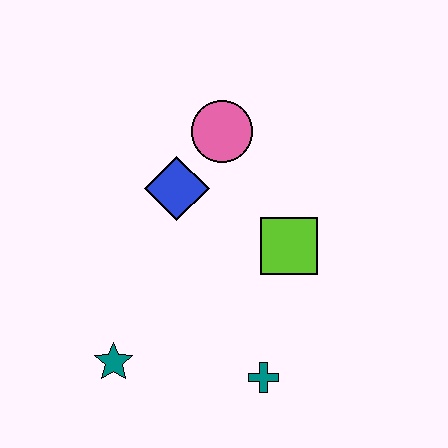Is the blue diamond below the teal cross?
No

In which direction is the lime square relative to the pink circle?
The lime square is below the pink circle.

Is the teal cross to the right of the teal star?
Yes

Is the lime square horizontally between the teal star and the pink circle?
No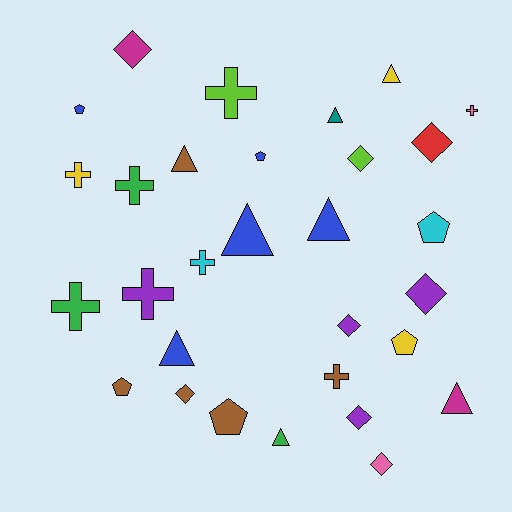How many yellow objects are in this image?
There are 3 yellow objects.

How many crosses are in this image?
There are 8 crosses.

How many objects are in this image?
There are 30 objects.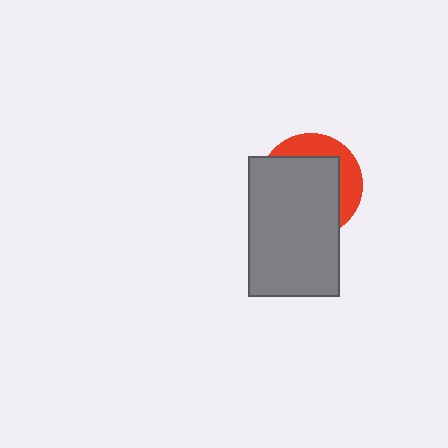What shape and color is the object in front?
The object in front is a gray rectangle.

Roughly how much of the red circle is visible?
A small part of it is visible (roughly 31%).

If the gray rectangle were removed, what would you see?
You would see the complete red circle.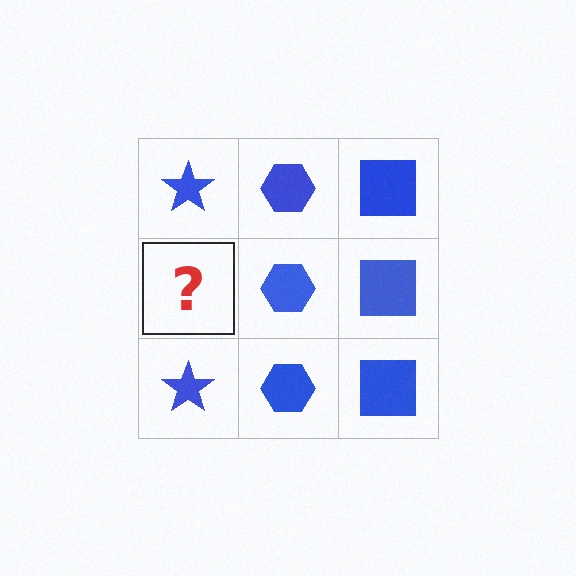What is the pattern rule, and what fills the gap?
The rule is that each column has a consistent shape. The gap should be filled with a blue star.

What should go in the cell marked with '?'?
The missing cell should contain a blue star.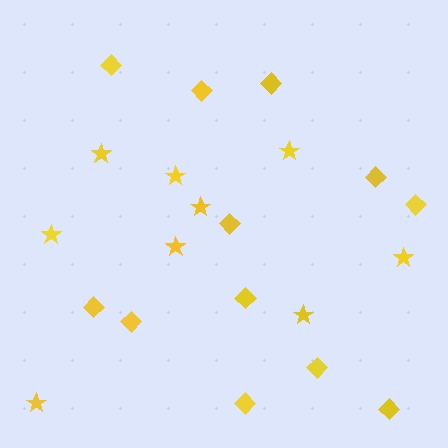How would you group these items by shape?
There are 2 groups: one group of stars (9) and one group of diamonds (12).